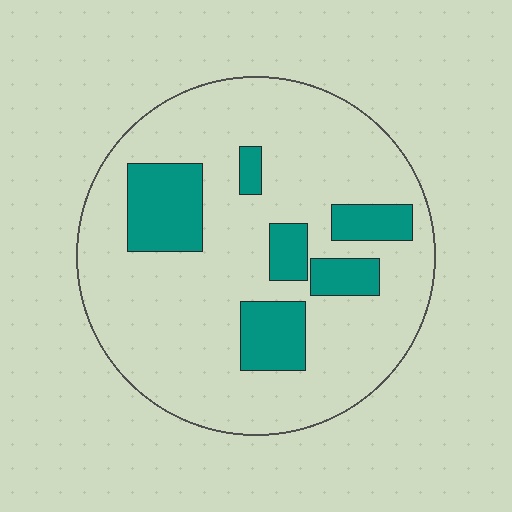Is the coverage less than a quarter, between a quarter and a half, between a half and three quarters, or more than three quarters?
Less than a quarter.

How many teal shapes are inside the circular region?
6.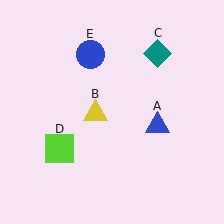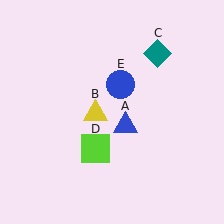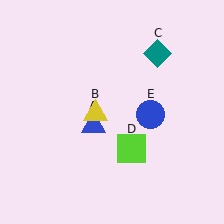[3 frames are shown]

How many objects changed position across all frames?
3 objects changed position: blue triangle (object A), lime square (object D), blue circle (object E).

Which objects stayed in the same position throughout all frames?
Yellow triangle (object B) and teal diamond (object C) remained stationary.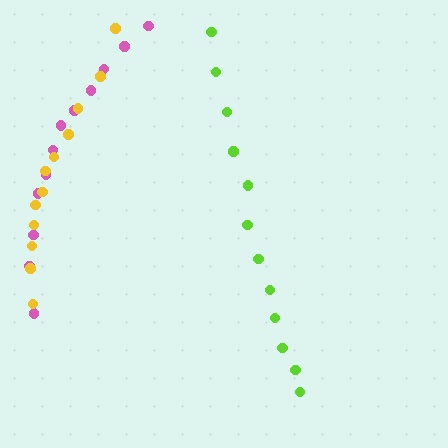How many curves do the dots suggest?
There are 3 distinct paths.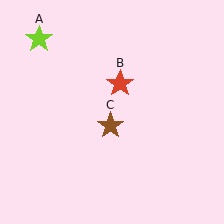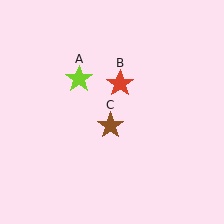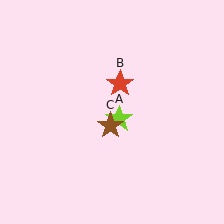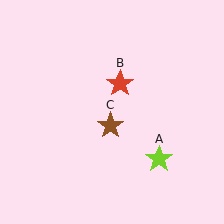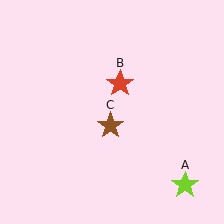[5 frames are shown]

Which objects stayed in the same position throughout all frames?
Red star (object B) and brown star (object C) remained stationary.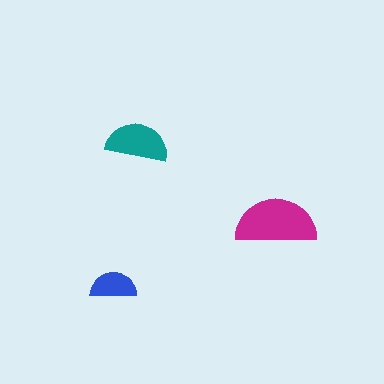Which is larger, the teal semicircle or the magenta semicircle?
The magenta one.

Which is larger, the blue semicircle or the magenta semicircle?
The magenta one.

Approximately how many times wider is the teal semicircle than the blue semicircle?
About 1.5 times wider.